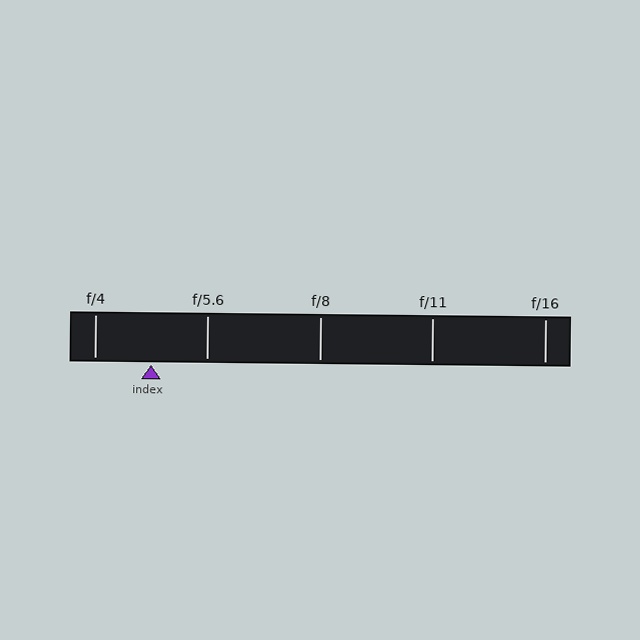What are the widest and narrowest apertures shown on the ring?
The widest aperture shown is f/4 and the narrowest is f/16.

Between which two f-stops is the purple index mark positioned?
The index mark is between f/4 and f/5.6.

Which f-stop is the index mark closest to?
The index mark is closest to f/4.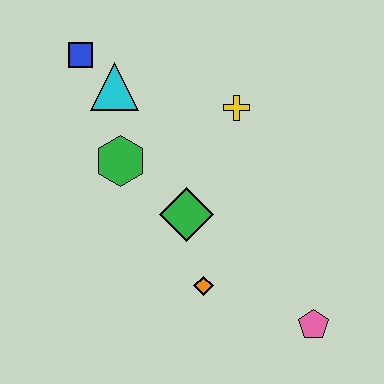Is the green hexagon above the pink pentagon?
Yes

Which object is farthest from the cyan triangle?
The pink pentagon is farthest from the cyan triangle.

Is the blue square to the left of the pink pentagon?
Yes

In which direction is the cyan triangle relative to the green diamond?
The cyan triangle is above the green diamond.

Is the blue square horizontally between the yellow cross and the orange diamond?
No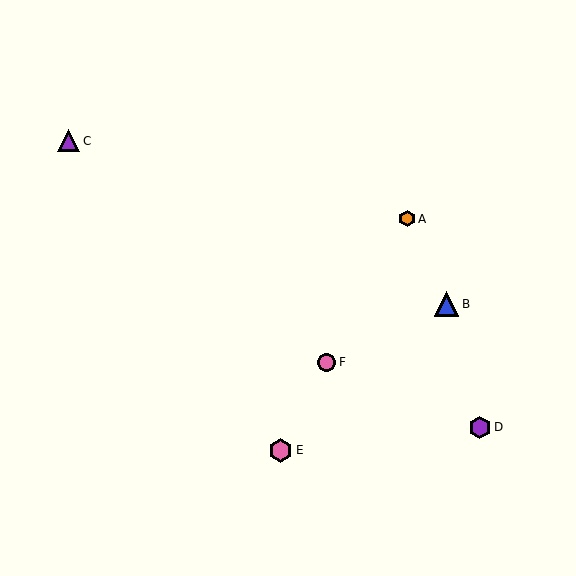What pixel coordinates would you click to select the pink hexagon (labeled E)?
Click at (281, 450) to select the pink hexagon E.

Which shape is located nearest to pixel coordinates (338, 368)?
The pink circle (labeled F) at (327, 362) is nearest to that location.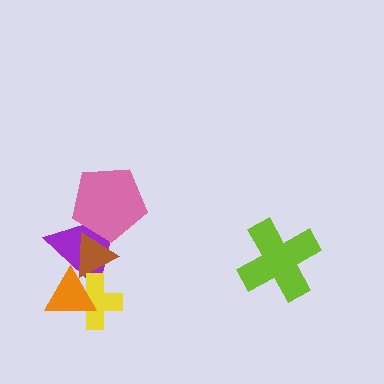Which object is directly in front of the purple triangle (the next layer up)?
The brown triangle is directly in front of the purple triangle.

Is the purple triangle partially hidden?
Yes, it is partially covered by another shape.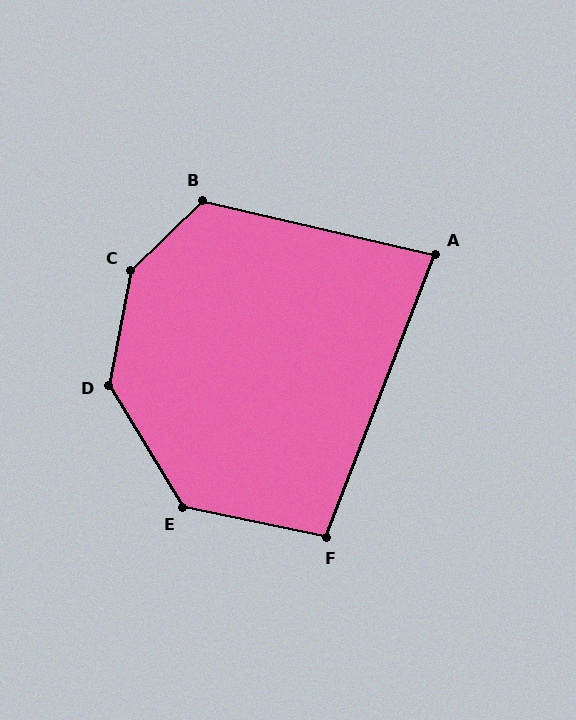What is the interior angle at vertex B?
Approximately 123 degrees (obtuse).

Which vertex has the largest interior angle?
C, at approximately 145 degrees.